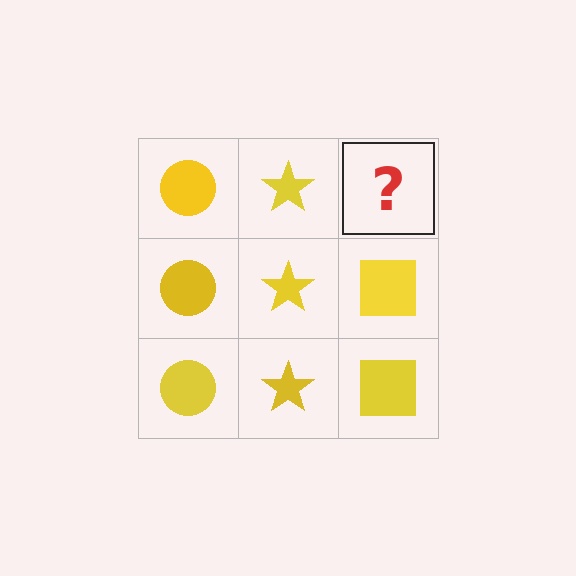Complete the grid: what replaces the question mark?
The question mark should be replaced with a yellow square.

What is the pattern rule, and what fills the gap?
The rule is that each column has a consistent shape. The gap should be filled with a yellow square.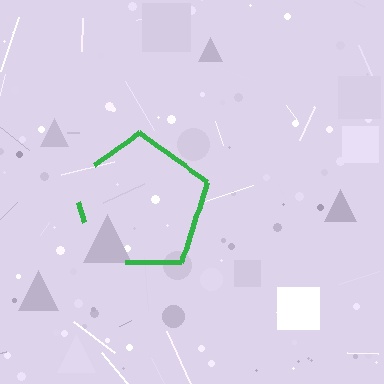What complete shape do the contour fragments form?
The contour fragments form a pentagon.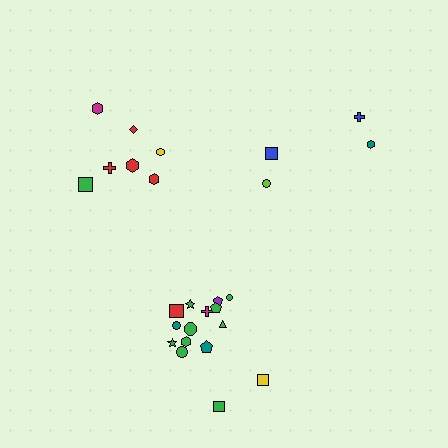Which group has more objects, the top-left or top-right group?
The top-left group.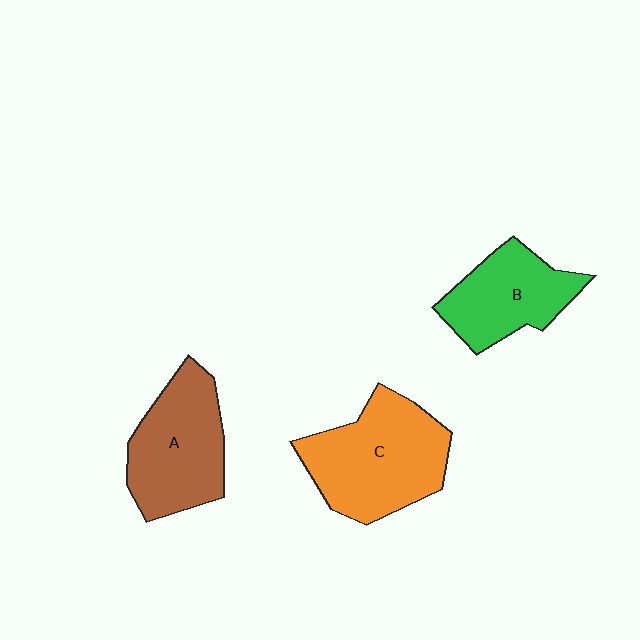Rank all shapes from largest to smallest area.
From largest to smallest: C (orange), A (brown), B (green).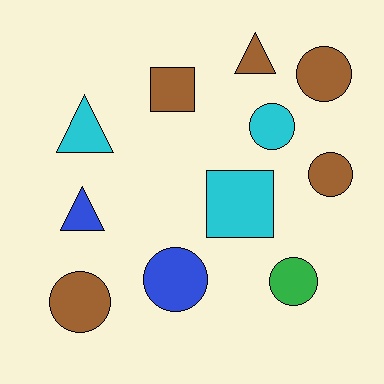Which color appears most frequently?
Brown, with 5 objects.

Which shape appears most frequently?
Circle, with 6 objects.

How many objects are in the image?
There are 11 objects.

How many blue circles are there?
There is 1 blue circle.